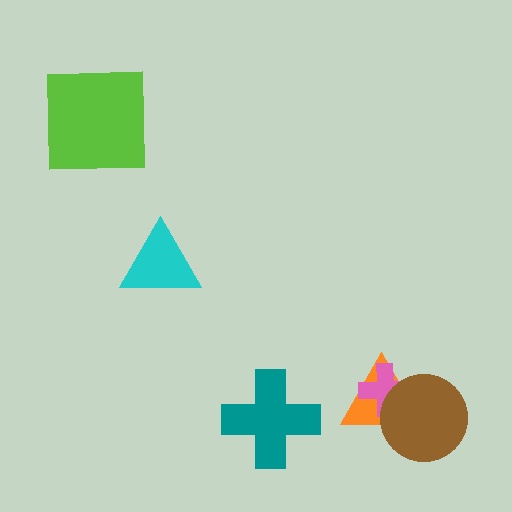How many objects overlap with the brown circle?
2 objects overlap with the brown circle.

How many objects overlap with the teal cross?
0 objects overlap with the teal cross.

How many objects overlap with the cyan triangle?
0 objects overlap with the cyan triangle.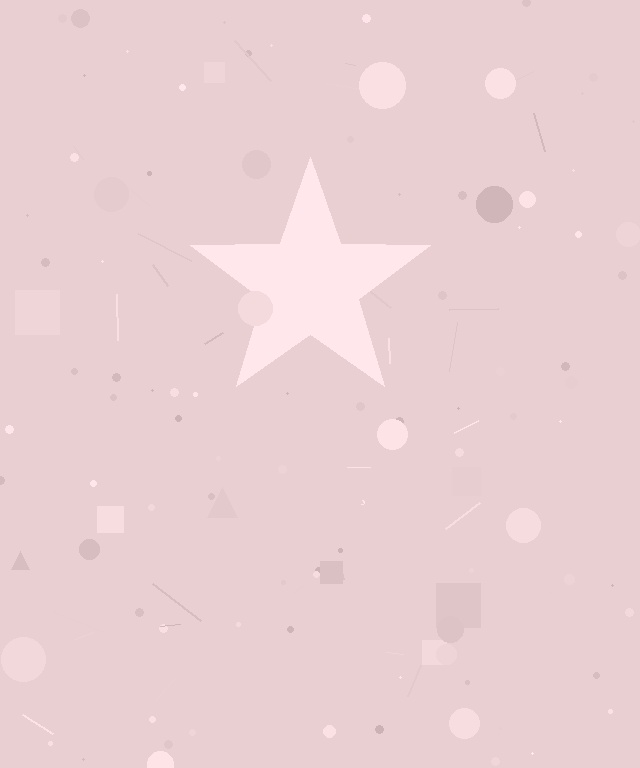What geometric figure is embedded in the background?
A star is embedded in the background.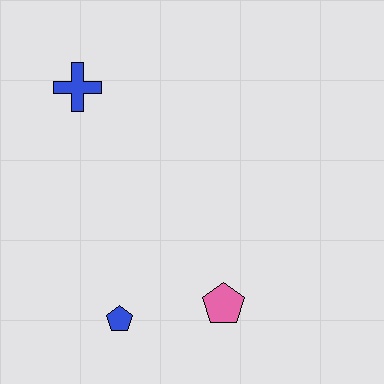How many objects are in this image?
There are 3 objects.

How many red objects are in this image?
There are no red objects.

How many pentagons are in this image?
There are 2 pentagons.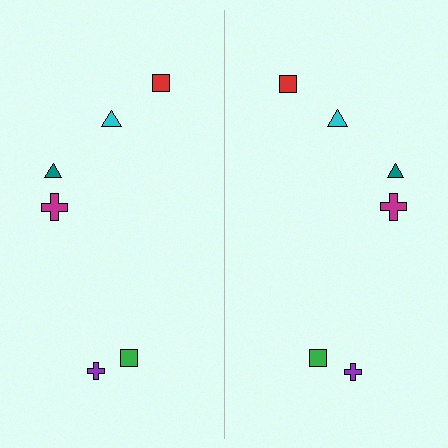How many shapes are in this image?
There are 12 shapes in this image.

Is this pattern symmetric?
Yes, this pattern has bilateral (reflection) symmetry.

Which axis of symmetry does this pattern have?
The pattern has a vertical axis of symmetry running through the center of the image.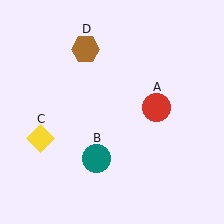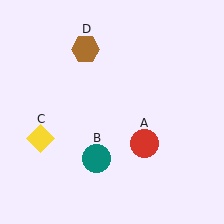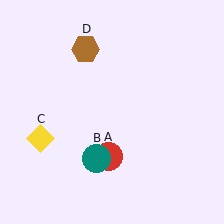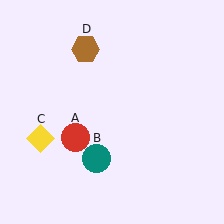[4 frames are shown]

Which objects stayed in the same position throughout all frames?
Teal circle (object B) and yellow diamond (object C) and brown hexagon (object D) remained stationary.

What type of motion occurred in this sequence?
The red circle (object A) rotated clockwise around the center of the scene.